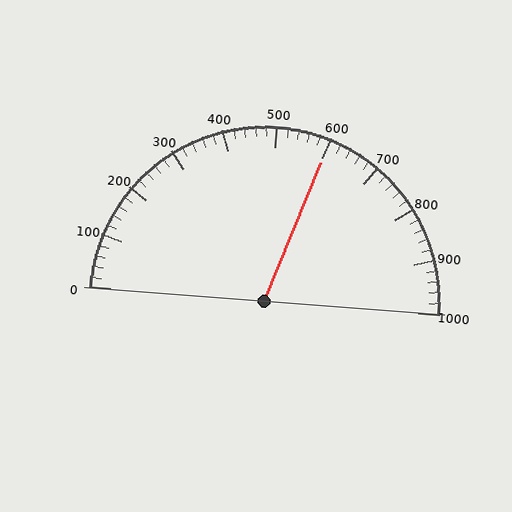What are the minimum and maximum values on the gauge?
The gauge ranges from 0 to 1000.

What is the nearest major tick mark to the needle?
The nearest major tick mark is 600.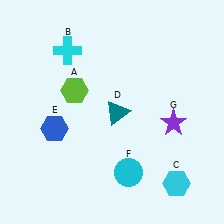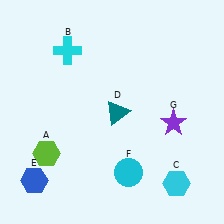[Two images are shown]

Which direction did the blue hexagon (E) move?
The blue hexagon (E) moved down.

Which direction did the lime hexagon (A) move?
The lime hexagon (A) moved down.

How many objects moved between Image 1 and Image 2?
2 objects moved between the two images.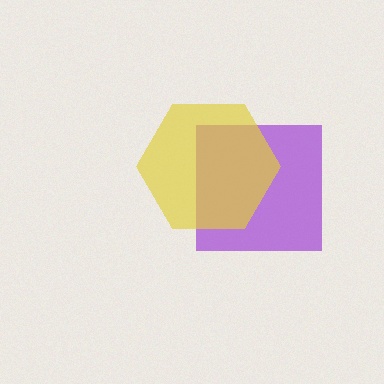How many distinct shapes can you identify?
There are 2 distinct shapes: a purple square, a yellow hexagon.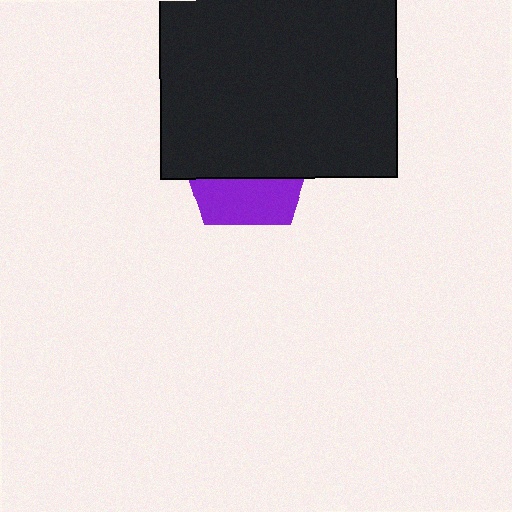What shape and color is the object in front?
The object in front is a black square.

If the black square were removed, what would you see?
You would see the complete purple pentagon.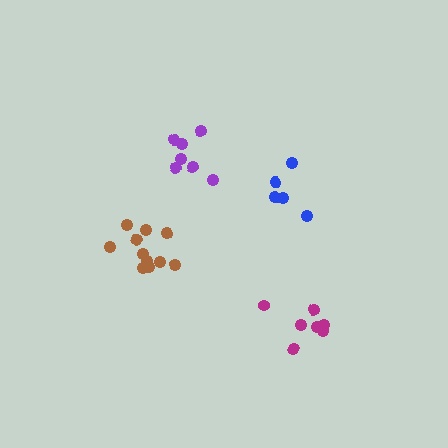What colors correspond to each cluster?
The clusters are colored: brown, magenta, blue, purple.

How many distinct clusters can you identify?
There are 4 distinct clusters.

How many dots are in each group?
Group 1: 11 dots, Group 2: 7 dots, Group 3: 5 dots, Group 4: 7 dots (30 total).